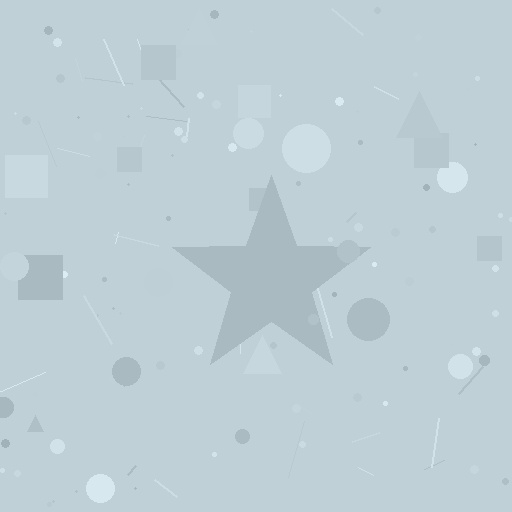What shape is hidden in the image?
A star is hidden in the image.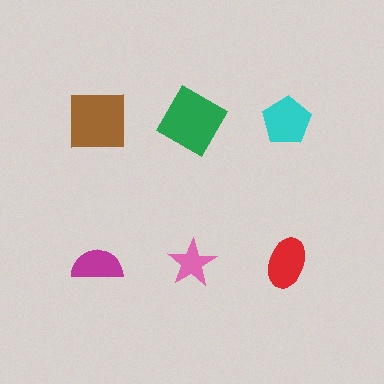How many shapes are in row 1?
3 shapes.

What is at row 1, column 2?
A green diamond.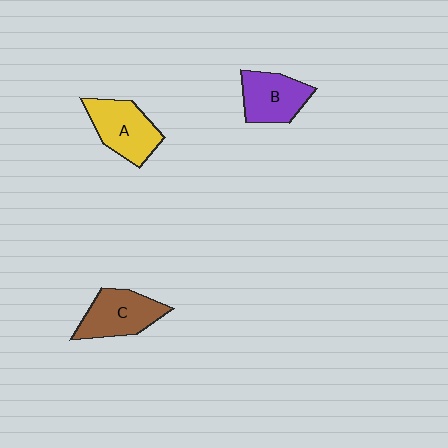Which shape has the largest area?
Shape A (yellow).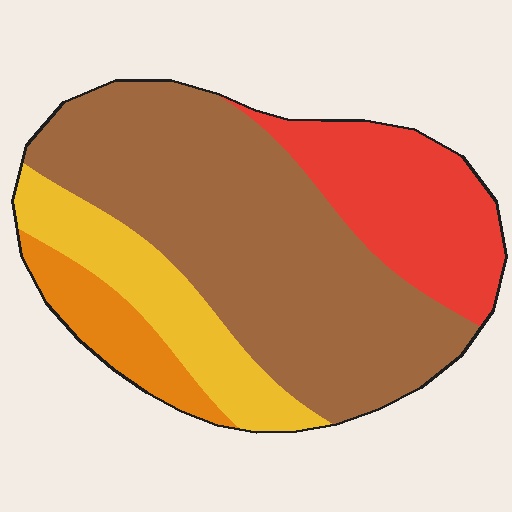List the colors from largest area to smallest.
From largest to smallest: brown, red, yellow, orange.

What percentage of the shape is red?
Red covers roughly 20% of the shape.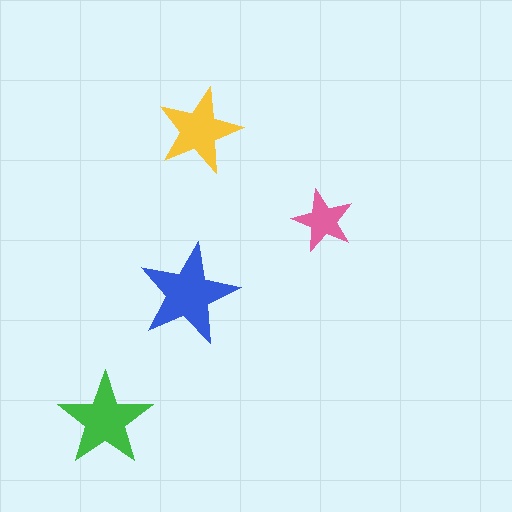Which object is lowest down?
The green star is bottommost.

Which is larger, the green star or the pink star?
The green one.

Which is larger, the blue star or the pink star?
The blue one.